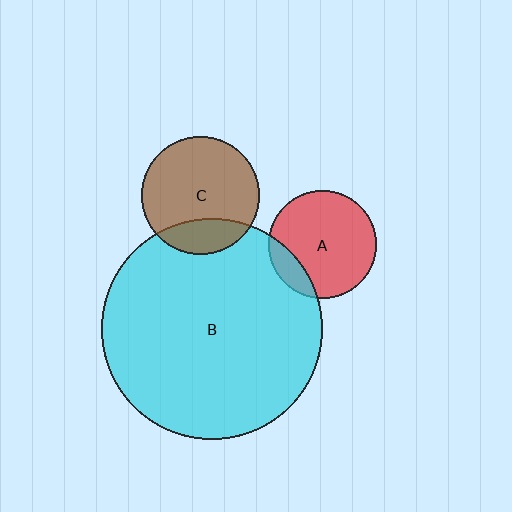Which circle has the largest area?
Circle B (cyan).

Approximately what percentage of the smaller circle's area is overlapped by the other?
Approximately 15%.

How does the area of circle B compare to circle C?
Approximately 3.5 times.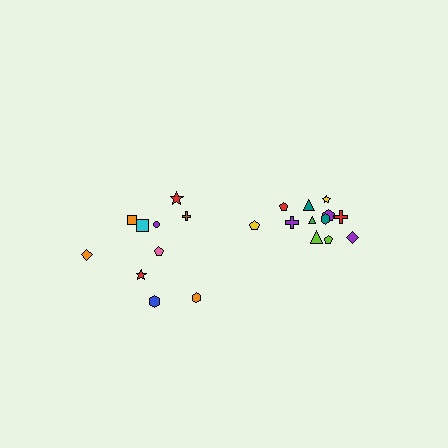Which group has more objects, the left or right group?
The right group.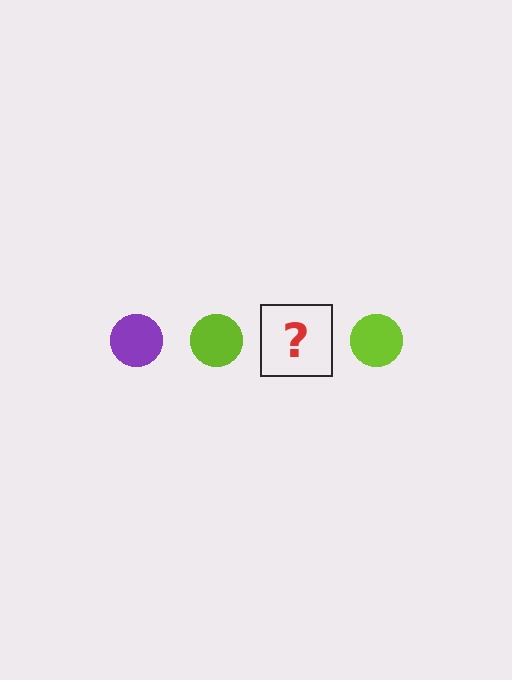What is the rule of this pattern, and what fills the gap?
The rule is that the pattern cycles through purple, lime circles. The gap should be filled with a purple circle.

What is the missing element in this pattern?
The missing element is a purple circle.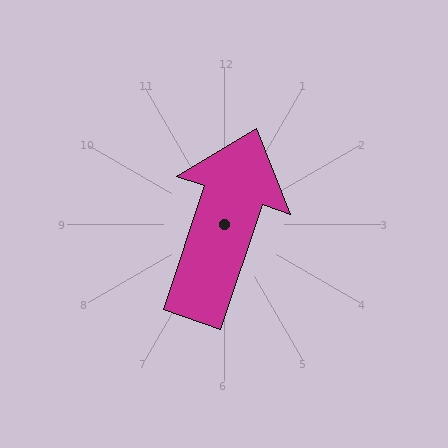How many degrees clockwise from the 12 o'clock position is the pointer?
Approximately 19 degrees.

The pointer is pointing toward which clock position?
Roughly 1 o'clock.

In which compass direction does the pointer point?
North.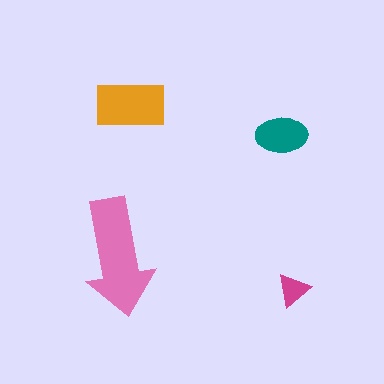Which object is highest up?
The orange rectangle is topmost.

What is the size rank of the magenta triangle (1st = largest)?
4th.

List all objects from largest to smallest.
The pink arrow, the orange rectangle, the teal ellipse, the magenta triangle.